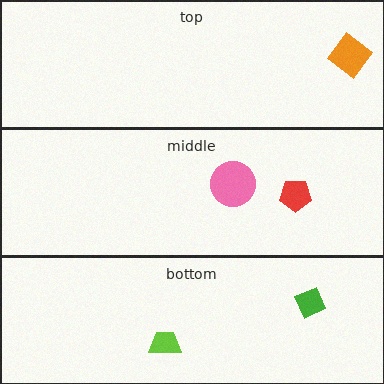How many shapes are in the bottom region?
2.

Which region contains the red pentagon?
The middle region.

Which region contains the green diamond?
The bottom region.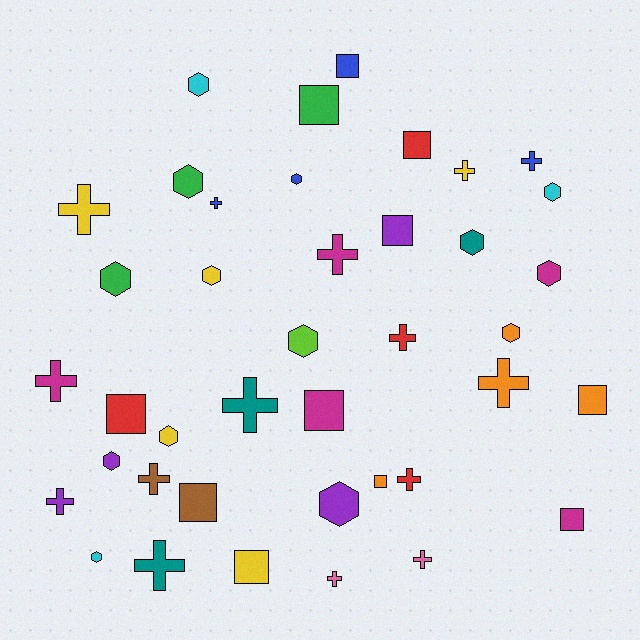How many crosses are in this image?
There are 15 crosses.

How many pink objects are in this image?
There are 2 pink objects.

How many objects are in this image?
There are 40 objects.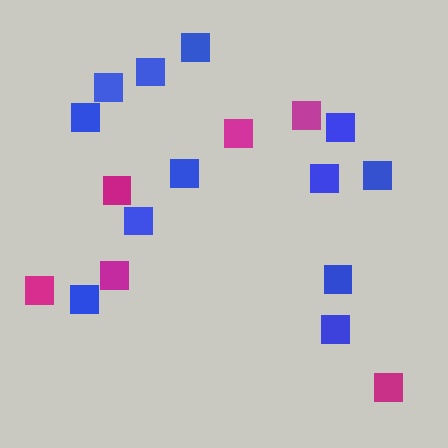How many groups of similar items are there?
There are 2 groups: one group of magenta squares (6) and one group of blue squares (12).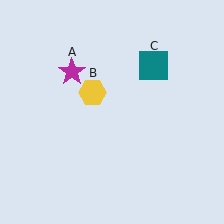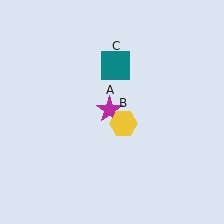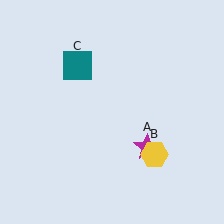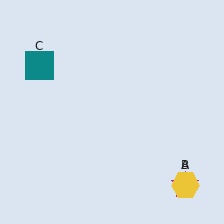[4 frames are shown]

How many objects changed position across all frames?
3 objects changed position: magenta star (object A), yellow hexagon (object B), teal square (object C).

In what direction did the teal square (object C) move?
The teal square (object C) moved left.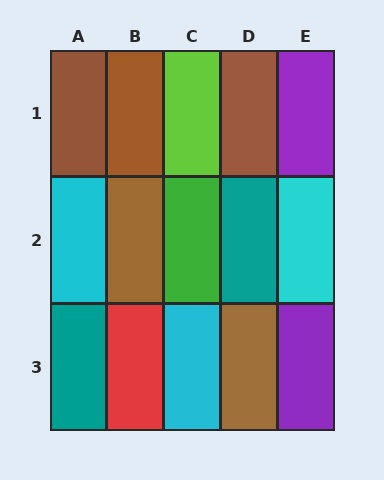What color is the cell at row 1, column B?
Brown.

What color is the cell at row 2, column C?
Green.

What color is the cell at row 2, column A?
Cyan.